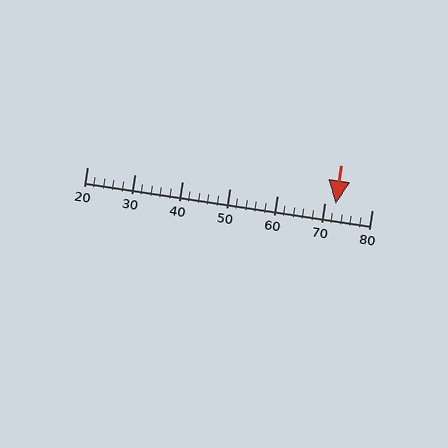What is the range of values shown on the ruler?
The ruler shows values from 20 to 80.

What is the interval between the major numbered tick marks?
The major tick marks are spaced 10 units apart.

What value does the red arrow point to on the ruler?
The red arrow points to approximately 72.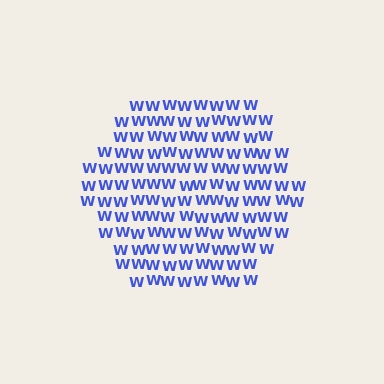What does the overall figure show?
The overall figure shows a hexagon.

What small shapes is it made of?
It is made of small letter W's.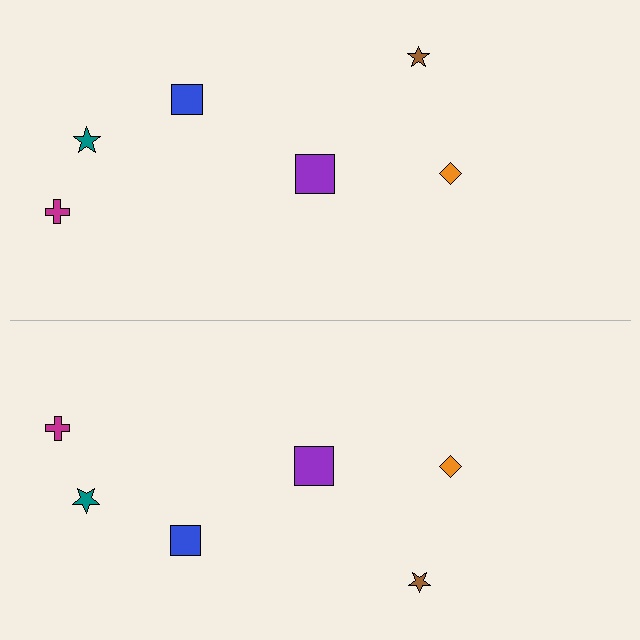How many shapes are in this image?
There are 12 shapes in this image.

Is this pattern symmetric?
Yes, this pattern has bilateral (reflection) symmetry.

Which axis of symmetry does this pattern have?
The pattern has a horizontal axis of symmetry running through the center of the image.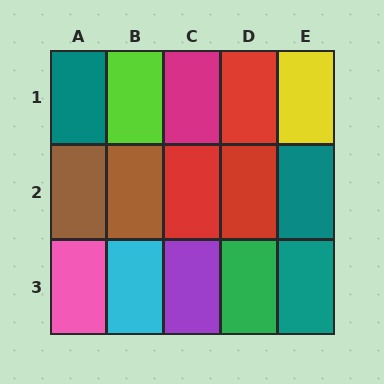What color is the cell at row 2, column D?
Red.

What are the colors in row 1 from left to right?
Teal, lime, magenta, red, yellow.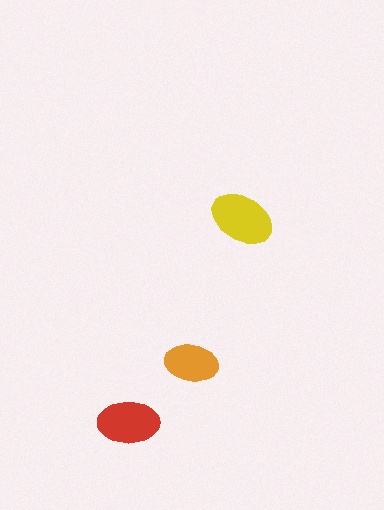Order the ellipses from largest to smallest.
the yellow one, the red one, the orange one.